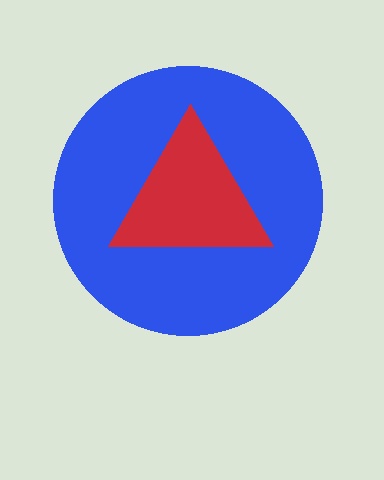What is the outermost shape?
The blue circle.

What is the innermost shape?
The red triangle.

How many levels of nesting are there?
2.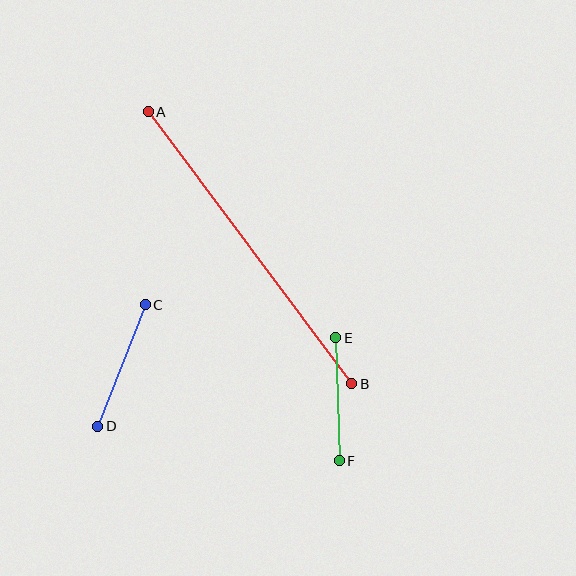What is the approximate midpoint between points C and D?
The midpoint is at approximately (122, 366) pixels.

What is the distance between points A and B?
The distance is approximately 340 pixels.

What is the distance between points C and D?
The distance is approximately 130 pixels.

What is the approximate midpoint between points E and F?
The midpoint is at approximately (337, 399) pixels.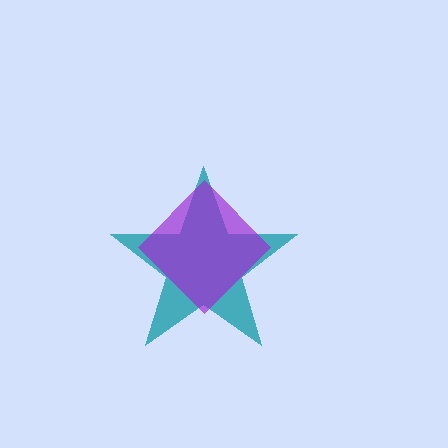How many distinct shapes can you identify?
There are 2 distinct shapes: a teal star, a purple diamond.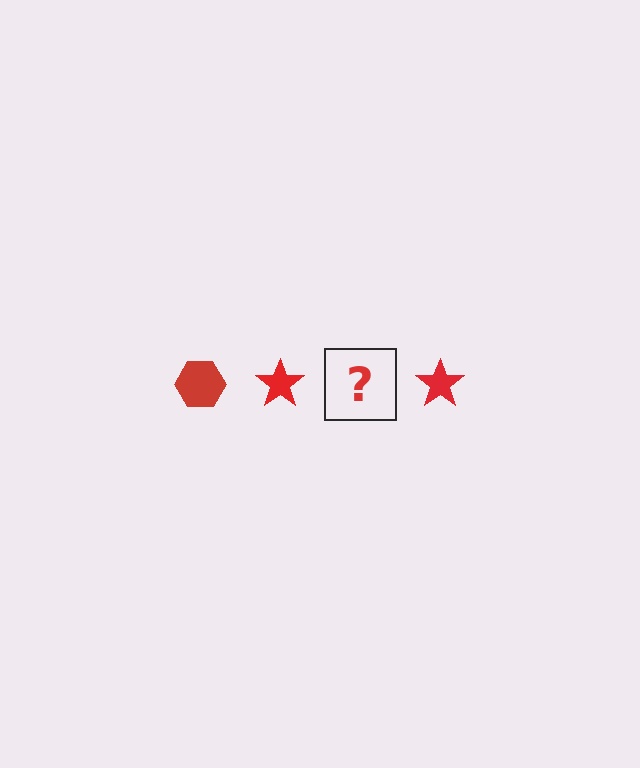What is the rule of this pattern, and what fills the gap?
The rule is that the pattern cycles through hexagon, star shapes in red. The gap should be filled with a red hexagon.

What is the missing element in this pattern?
The missing element is a red hexagon.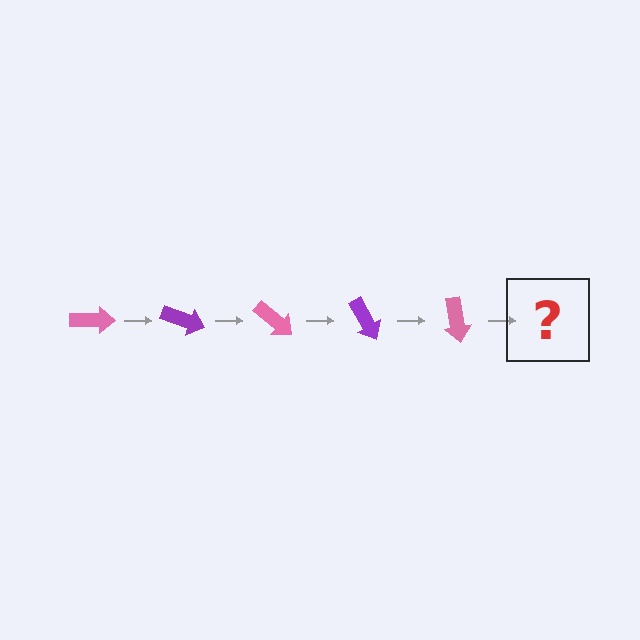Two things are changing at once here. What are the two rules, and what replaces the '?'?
The two rules are that it rotates 20 degrees each step and the color cycles through pink and purple. The '?' should be a purple arrow, rotated 100 degrees from the start.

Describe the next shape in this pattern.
It should be a purple arrow, rotated 100 degrees from the start.